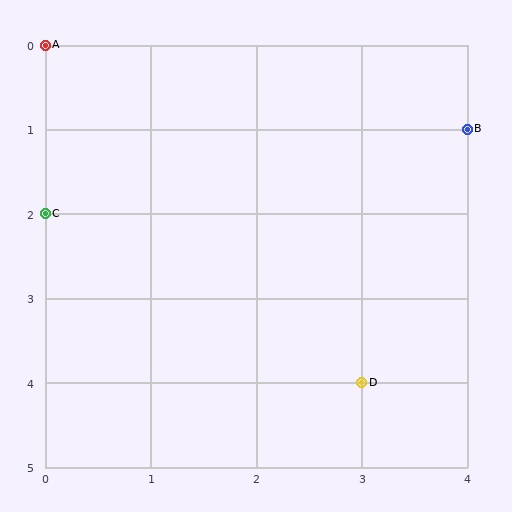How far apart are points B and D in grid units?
Points B and D are 1 column and 3 rows apart (about 3.2 grid units diagonally).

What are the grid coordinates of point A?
Point A is at grid coordinates (0, 0).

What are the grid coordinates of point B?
Point B is at grid coordinates (4, 1).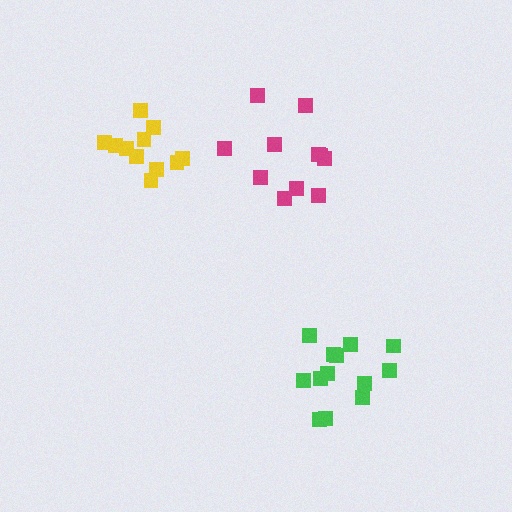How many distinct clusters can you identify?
There are 3 distinct clusters.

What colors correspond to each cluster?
The clusters are colored: green, yellow, magenta.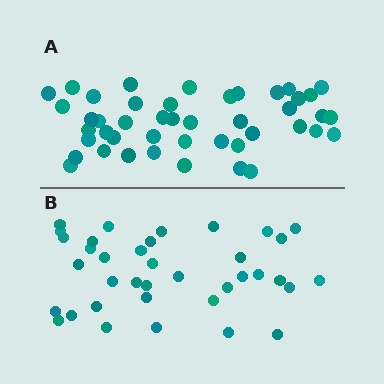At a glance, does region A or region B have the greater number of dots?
Region A (the top region) has more dots.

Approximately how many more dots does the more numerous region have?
Region A has roughly 8 or so more dots than region B.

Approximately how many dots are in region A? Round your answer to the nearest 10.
About 40 dots. (The exact count is 45, which rounds to 40.)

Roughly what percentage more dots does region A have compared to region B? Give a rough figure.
About 20% more.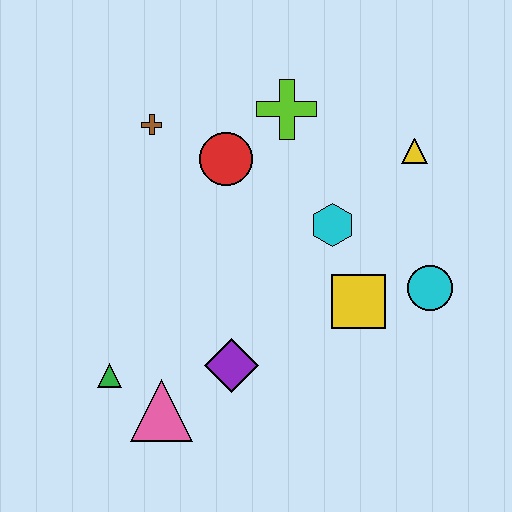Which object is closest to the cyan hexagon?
The yellow square is closest to the cyan hexagon.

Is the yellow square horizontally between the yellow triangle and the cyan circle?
No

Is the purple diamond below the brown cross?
Yes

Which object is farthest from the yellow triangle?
The green triangle is farthest from the yellow triangle.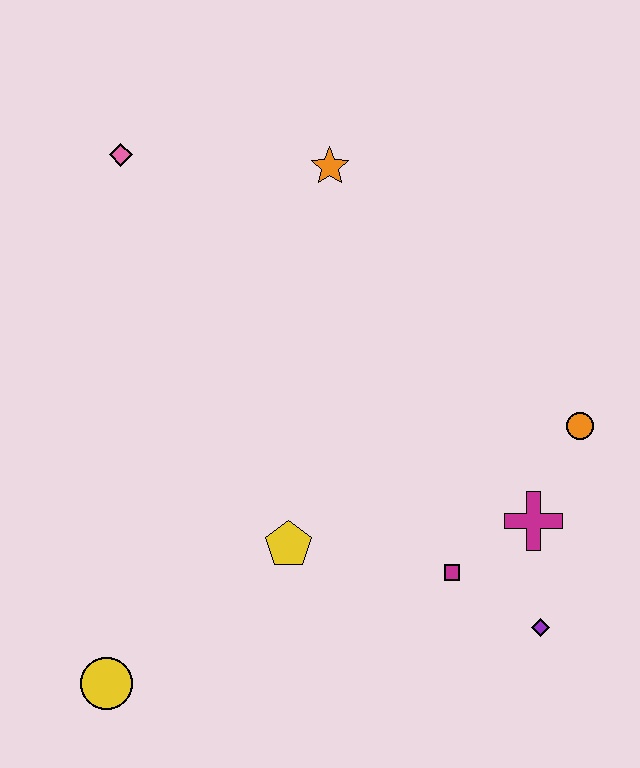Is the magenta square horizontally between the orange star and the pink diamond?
No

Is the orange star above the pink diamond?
No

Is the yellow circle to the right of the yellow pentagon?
No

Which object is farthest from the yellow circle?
The orange star is farthest from the yellow circle.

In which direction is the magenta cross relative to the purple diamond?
The magenta cross is above the purple diamond.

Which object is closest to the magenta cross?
The magenta square is closest to the magenta cross.